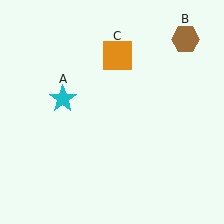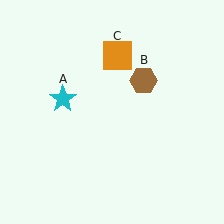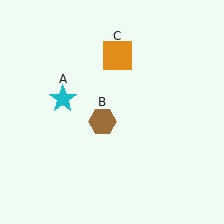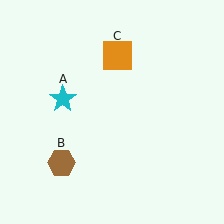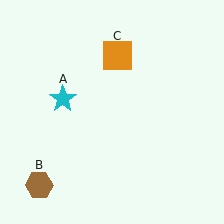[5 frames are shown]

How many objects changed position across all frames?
1 object changed position: brown hexagon (object B).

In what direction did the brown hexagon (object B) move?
The brown hexagon (object B) moved down and to the left.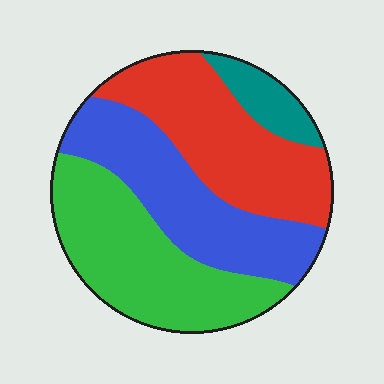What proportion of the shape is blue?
Blue covers 29% of the shape.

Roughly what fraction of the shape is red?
Red takes up about one third (1/3) of the shape.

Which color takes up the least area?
Teal, at roughly 10%.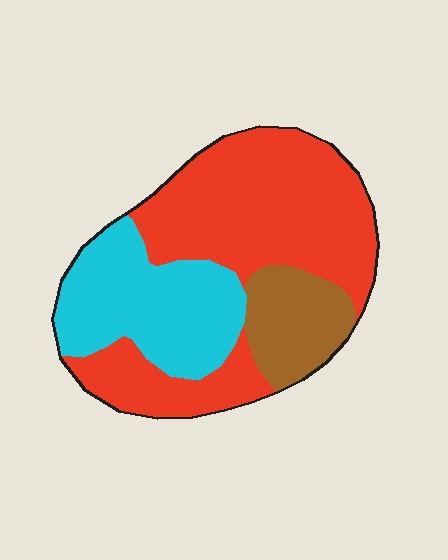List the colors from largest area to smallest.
From largest to smallest: red, cyan, brown.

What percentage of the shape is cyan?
Cyan covers about 30% of the shape.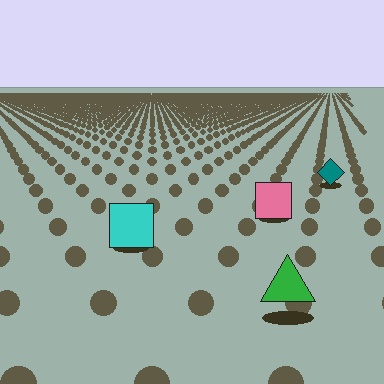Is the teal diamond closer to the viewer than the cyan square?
No. The cyan square is closer — you can tell from the texture gradient: the ground texture is coarser near it.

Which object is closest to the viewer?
The green triangle is closest. The texture marks near it are larger and more spread out.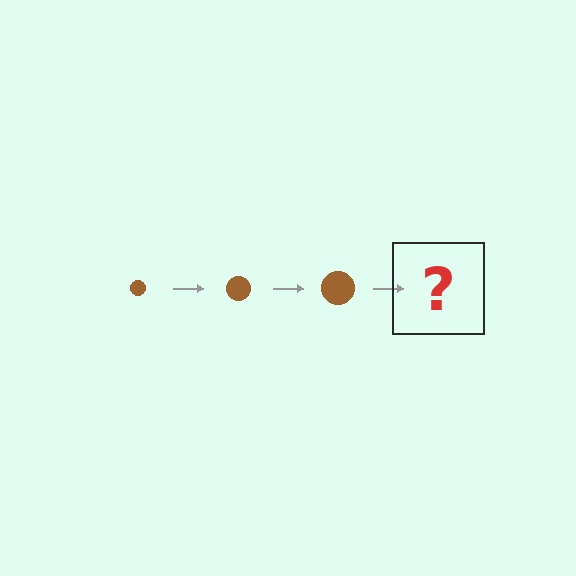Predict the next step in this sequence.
The next step is a brown circle, larger than the previous one.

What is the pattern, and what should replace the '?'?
The pattern is that the circle gets progressively larger each step. The '?' should be a brown circle, larger than the previous one.